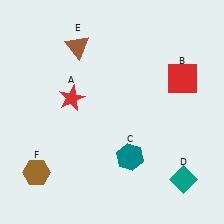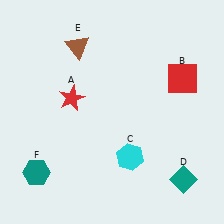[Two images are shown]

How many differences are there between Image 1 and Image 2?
There are 2 differences between the two images.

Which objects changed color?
C changed from teal to cyan. F changed from brown to teal.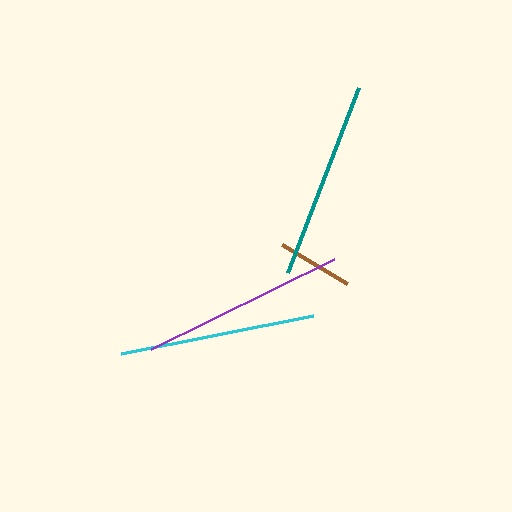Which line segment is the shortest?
The brown line is the shortest at approximately 75 pixels.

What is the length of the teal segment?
The teal segment is approximately 198 pixels long.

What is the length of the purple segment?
The purple segment is approximately 204 pixels long.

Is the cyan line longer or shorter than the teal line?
The teal line is longer than the cyan line.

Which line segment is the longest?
The purple line is the longest at approximately 204 pixels.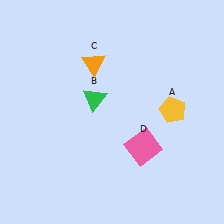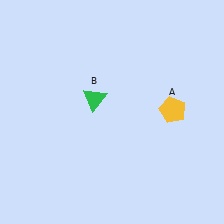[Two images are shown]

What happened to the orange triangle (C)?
The orange triangle (C) was removed in Image 2. It was in the top-left area of Image 1.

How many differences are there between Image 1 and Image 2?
There are 2 differences between the two images.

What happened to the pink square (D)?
The pink square (D) was removed in Image 2. It was in the bottom-right area of Image 1.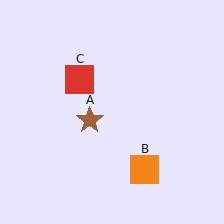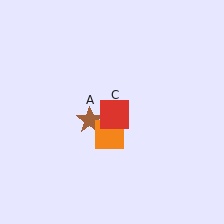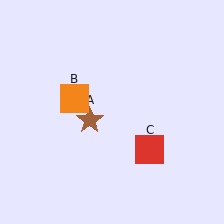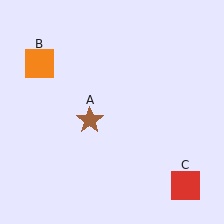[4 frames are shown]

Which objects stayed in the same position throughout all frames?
Brown star (object A) remained stationary.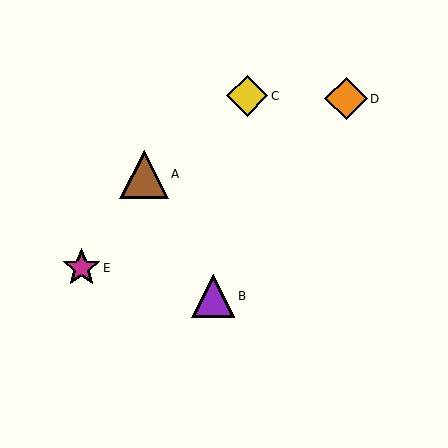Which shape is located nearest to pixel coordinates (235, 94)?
The yellow diamond (labeled C) at (247, 96) is nearest to that location.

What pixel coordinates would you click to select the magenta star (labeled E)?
Click at (81, 268) to select the magenta star E.